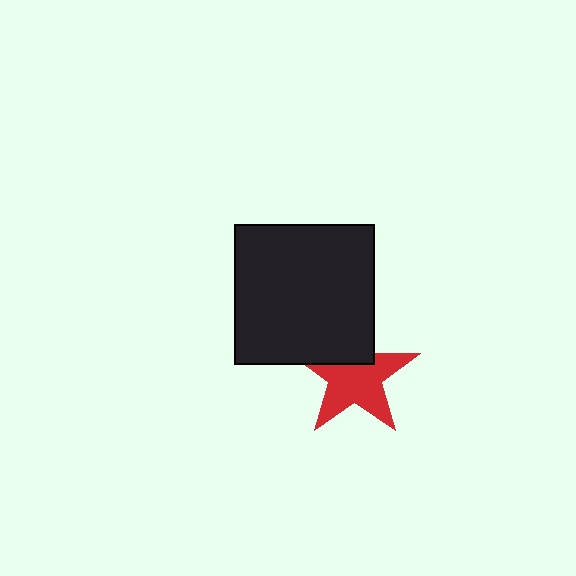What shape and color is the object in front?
The object in front is a black square.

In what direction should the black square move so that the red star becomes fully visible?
The black square should move up. That is the shortest direction to clear the overlap and leave the red star fully visible.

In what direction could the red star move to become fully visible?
The red star could move down. That would shift it out from behind the black square entirely.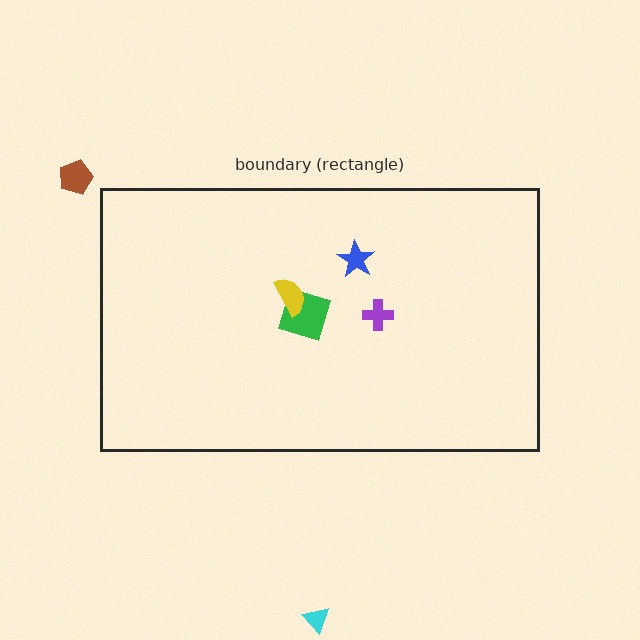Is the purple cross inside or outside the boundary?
Inside.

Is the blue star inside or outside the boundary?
Inside.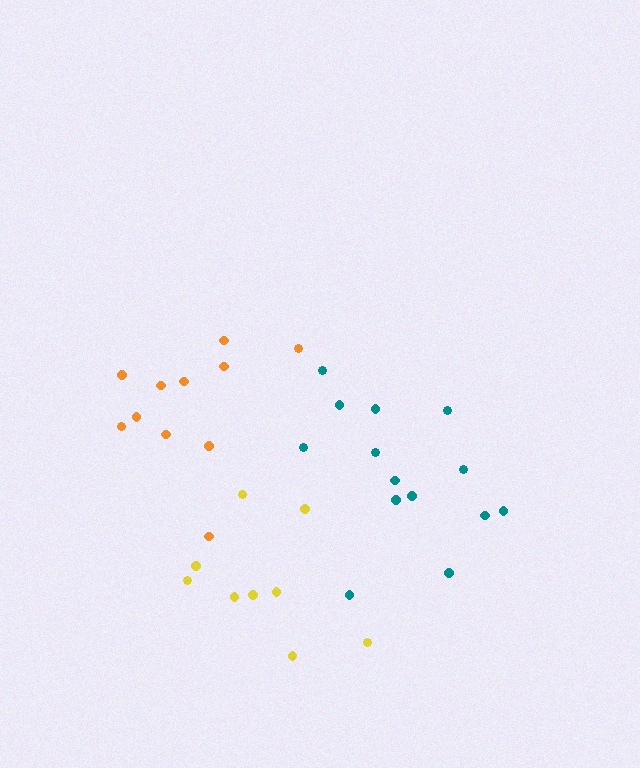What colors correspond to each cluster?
The clusters are colored: yellow, orange, teal.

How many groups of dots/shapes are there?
There are 3 groups.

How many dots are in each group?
Group 1: 9 dots, Group 2: 11 dots, Group 3: 14 dots (34 total).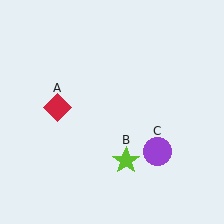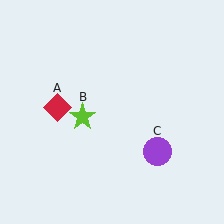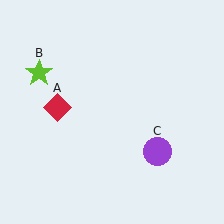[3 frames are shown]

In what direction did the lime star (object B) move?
The lime star (object B) moved up and to the left.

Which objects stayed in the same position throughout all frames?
Red diamond (object A) and purple circle (object C) remained stationary.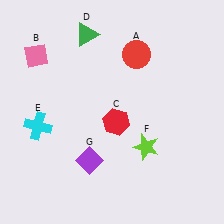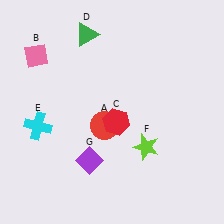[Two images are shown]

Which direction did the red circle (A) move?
The red circle (A) moved down.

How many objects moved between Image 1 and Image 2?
1 object moved between the two images.